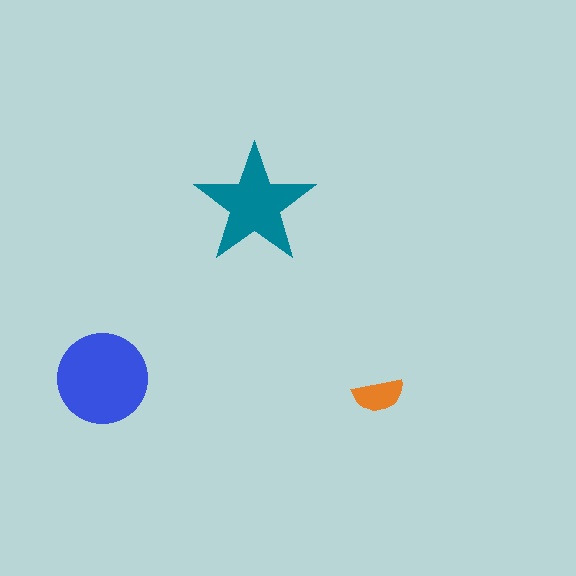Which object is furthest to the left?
The blue circle is leftmost.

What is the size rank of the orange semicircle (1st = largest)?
3rd.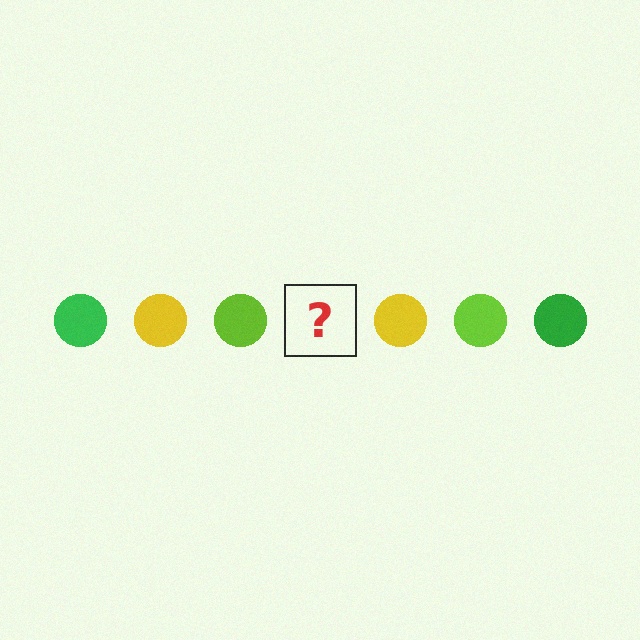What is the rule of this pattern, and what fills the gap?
The rule is that the pattern cycles through green, yellow, lime circles. The gap should be filled with a green circle.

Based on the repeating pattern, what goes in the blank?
The blank should be a green circle.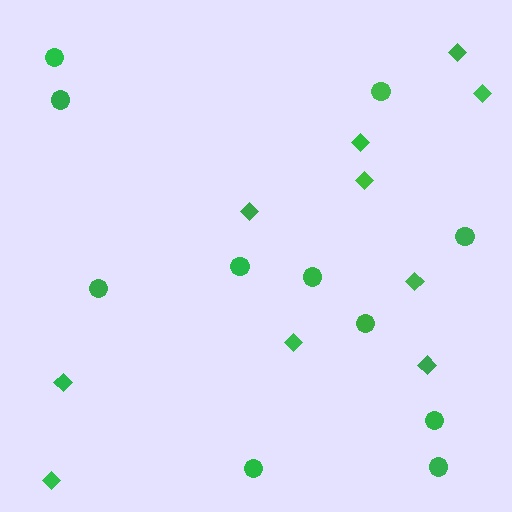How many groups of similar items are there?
There are 2 groups: one group of circles (11) and one group of diamonds (10).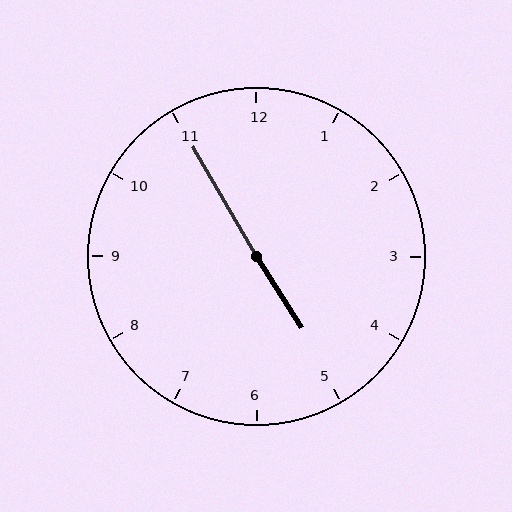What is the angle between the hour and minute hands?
Approximately 178 degrees.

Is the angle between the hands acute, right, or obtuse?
It is obtuse.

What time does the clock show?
4:55.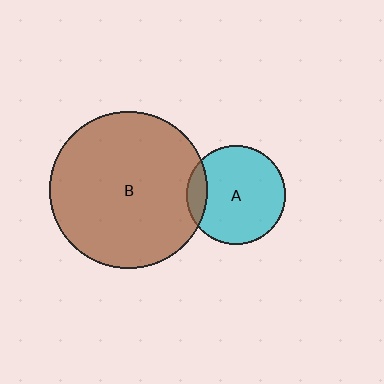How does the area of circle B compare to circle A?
Approximately 2.5 times.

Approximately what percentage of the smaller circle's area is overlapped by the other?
Approximately 10%.